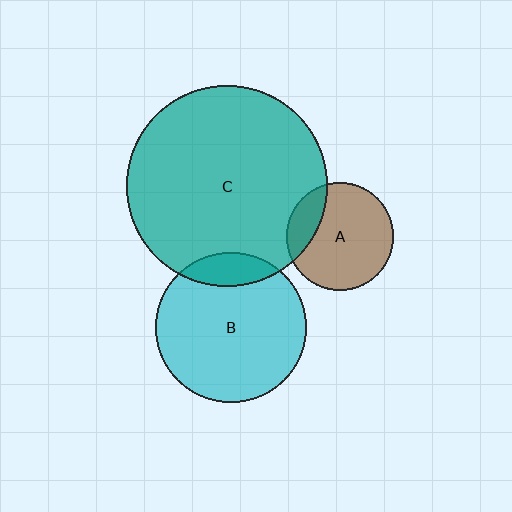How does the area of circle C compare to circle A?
Approximately 3.5 times.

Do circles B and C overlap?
Yes.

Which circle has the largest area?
Circle C (teal).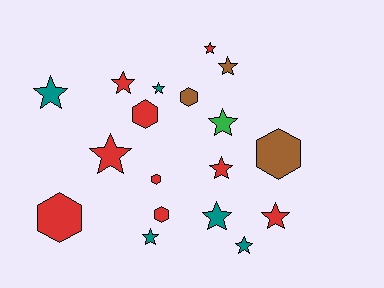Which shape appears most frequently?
Star, with 12 objects.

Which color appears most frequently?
Red, with 9 objects.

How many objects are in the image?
There are 18 objects.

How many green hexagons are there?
There are no green hexagons.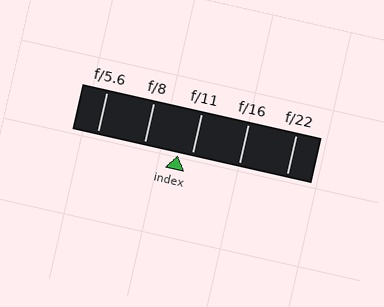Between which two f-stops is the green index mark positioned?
The index mark is between f/8 and f/11.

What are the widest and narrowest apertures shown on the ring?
The widest aperture shown is f/5.6 and the narrowest is f/22.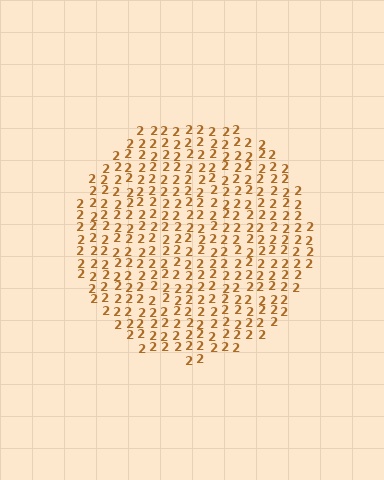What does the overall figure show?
The overall figure shows a circle.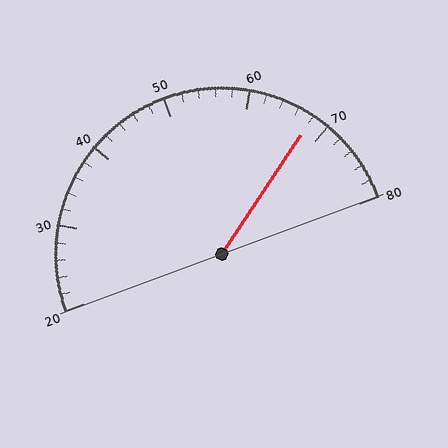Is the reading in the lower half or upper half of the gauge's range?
The reading is in the upper half of the range (20 to 80).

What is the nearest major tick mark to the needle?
The nearest major tick mark is 70.